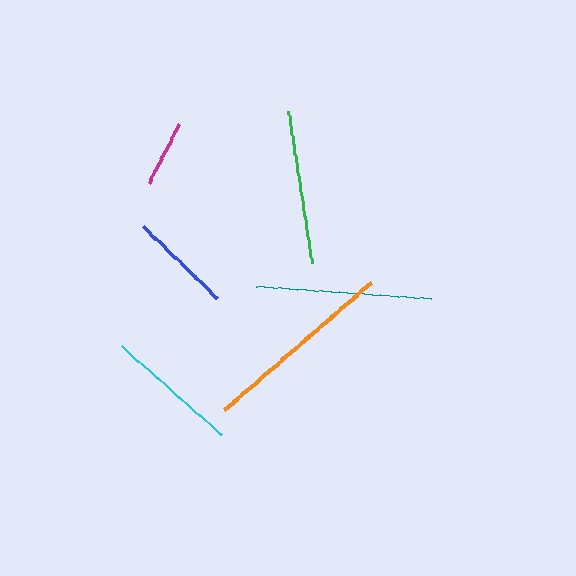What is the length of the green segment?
The green segment is approximately 154 pixels long.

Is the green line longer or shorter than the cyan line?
The green line is longer than the cyan line.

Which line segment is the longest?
The orange line is the longest at approximately 194 pixels.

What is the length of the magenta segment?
The magenta segment is approximately 66 pixels long.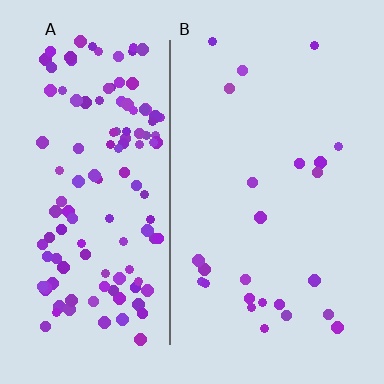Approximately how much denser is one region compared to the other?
Approximately 5.3× — region A over region B.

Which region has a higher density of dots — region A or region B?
A (the left).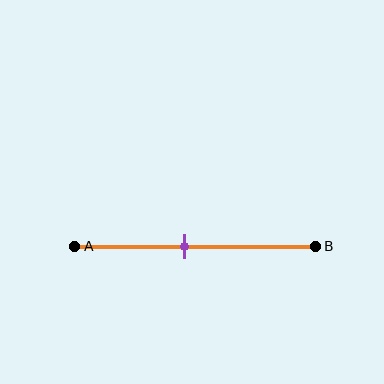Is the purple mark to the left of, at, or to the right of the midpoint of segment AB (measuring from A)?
The purple mark is to the left of the midpoint of segment AB.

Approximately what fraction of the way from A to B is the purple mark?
The purple mark is approximately 45% of the way from A to B.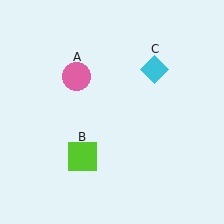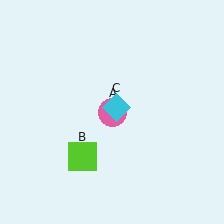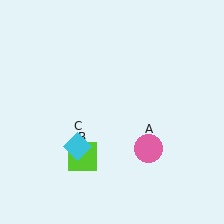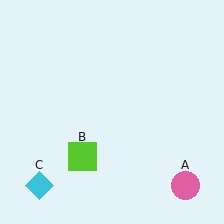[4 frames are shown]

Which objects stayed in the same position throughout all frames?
Lime square (object B) remained stationary.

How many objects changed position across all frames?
2 objects changed position: pink circle (object A), cyan diamond (object C).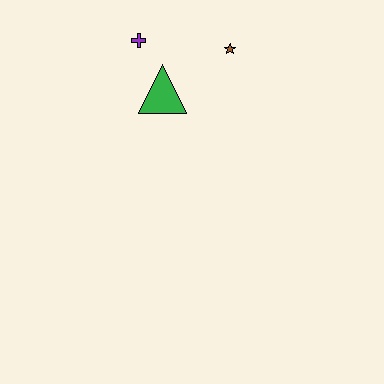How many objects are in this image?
There are 3 objects.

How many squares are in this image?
There are no squares.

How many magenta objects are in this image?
There are no magenta objects.